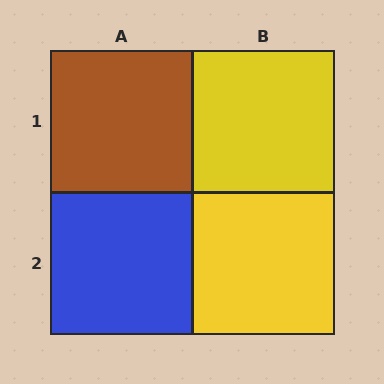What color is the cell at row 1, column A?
Brown.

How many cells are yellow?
2 cells are yellow.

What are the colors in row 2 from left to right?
Blue, yellow.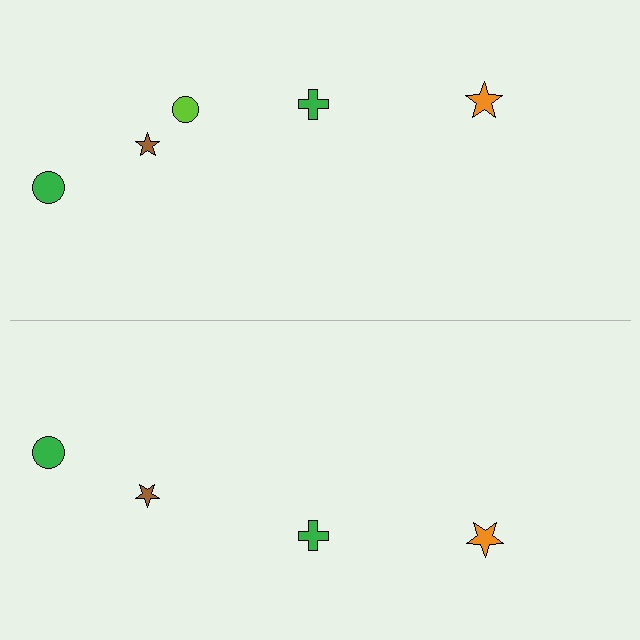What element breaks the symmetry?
A lime circle is missing from the bottom side.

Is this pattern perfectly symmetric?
No, the pattern is not perfectly symmetric. A lime circle is missing from the bottom side.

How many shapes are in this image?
There are 9 shapes in this image.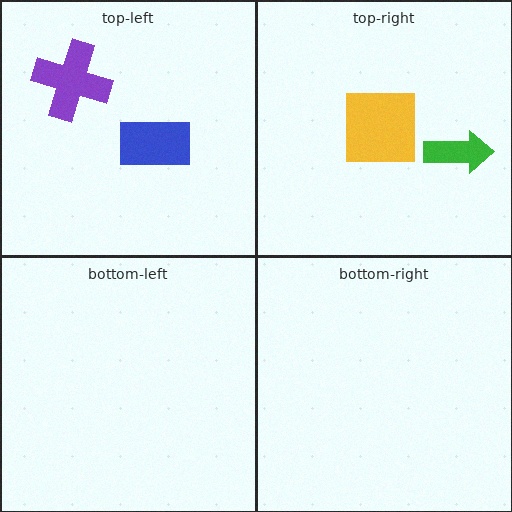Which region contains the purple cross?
The top-left region.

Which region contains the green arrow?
The top-right region.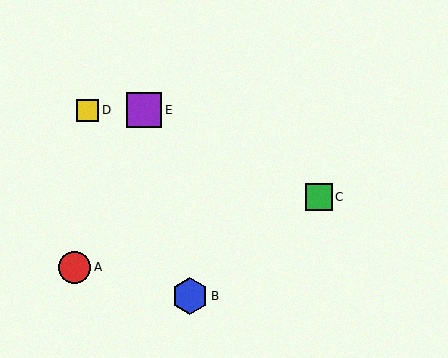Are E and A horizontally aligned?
No, E is at y≈110 and A is at y≈267.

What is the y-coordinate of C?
Object C is at y≈197.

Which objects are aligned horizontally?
Objects D, E are aligned horizontally.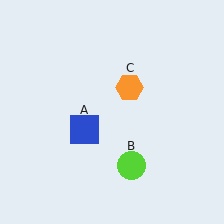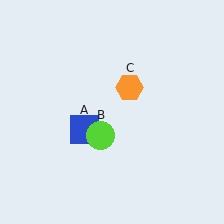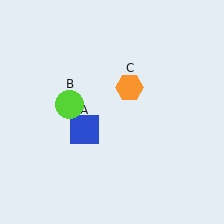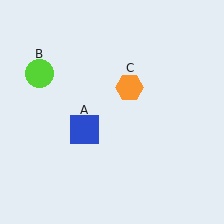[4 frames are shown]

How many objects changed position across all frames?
1 object changed position: lime circle (object B).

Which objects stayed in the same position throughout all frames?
Blue square (object A) and orange hexagon (object C) remained stationary.